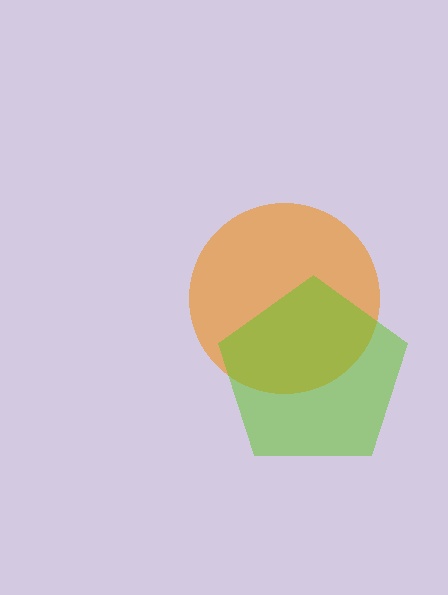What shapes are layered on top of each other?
The layered shapes are: an orange circle, a lime pentagon.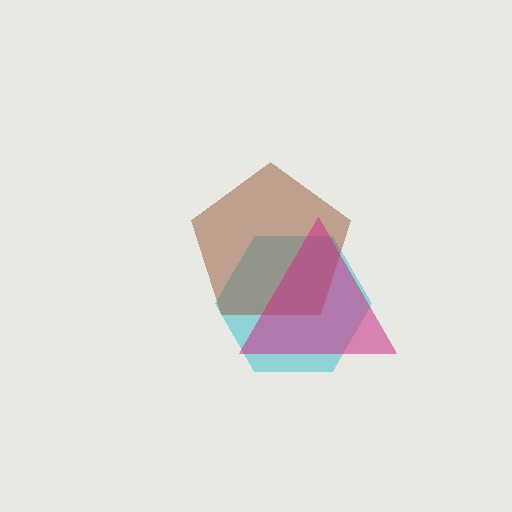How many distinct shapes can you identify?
There are 3 distinct shapes: a cyan hexagon, a brown pentagon, a magenta triangle.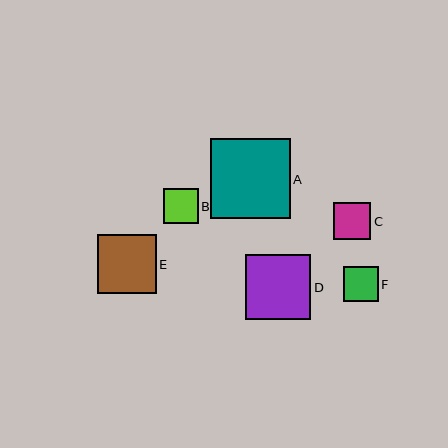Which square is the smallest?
Square F is the smallest with a size of approximately 34 pixels.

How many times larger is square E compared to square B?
Square E is approximately 1.7 times the size of square B.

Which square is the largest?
Square A is the largest with a size of approximately 80 pixels.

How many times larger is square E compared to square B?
Square E is approximately 1.7 times the size of square B.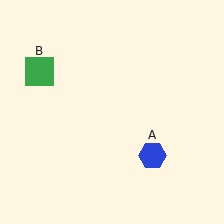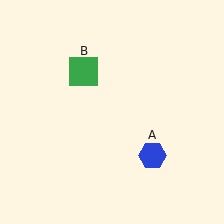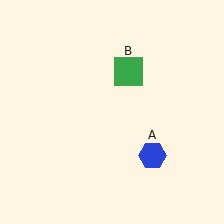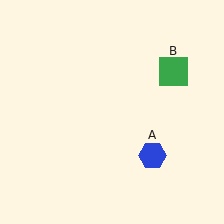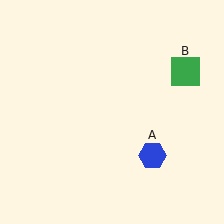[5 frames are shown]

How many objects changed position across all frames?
1 object changed position: green square (object B).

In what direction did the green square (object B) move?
The green square (object B) moved right.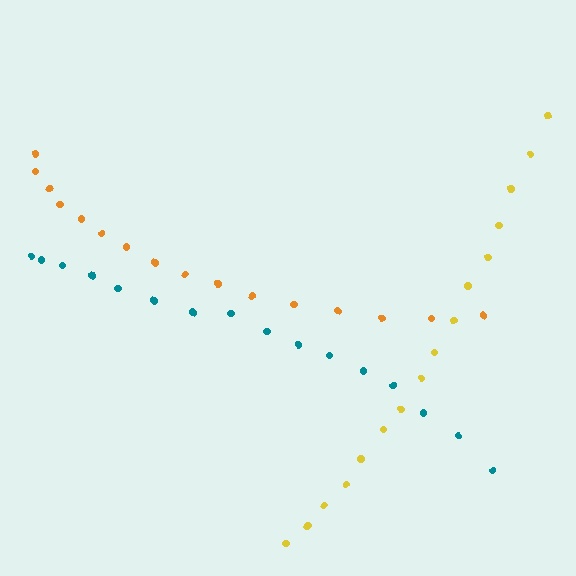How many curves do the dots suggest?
There are 3 distinct paths.